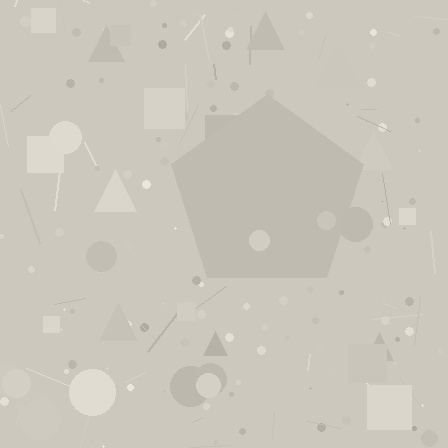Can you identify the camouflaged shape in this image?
The camouflaged shape is a pentagon.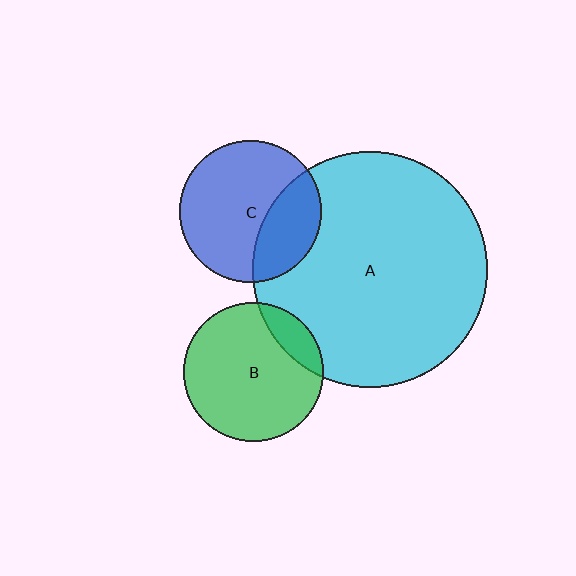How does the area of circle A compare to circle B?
Approximately 2.9 times.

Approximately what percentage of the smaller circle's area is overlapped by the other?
Approximately 15%.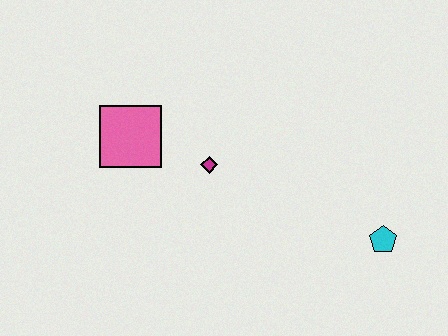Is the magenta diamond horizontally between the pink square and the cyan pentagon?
Yes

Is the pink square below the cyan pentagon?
No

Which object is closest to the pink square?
The magenta diamond is closest to the pink square.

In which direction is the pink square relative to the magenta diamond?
The pink square is to the left of the magenta diamond.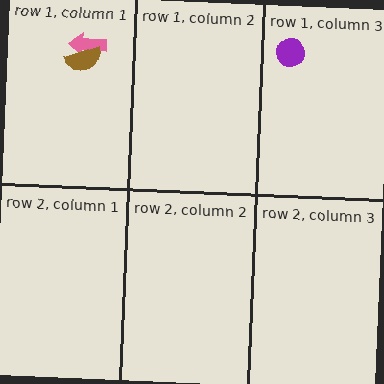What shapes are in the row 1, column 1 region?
The pink arrow, the brown semicircle.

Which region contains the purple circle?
The row 1, column 3 region.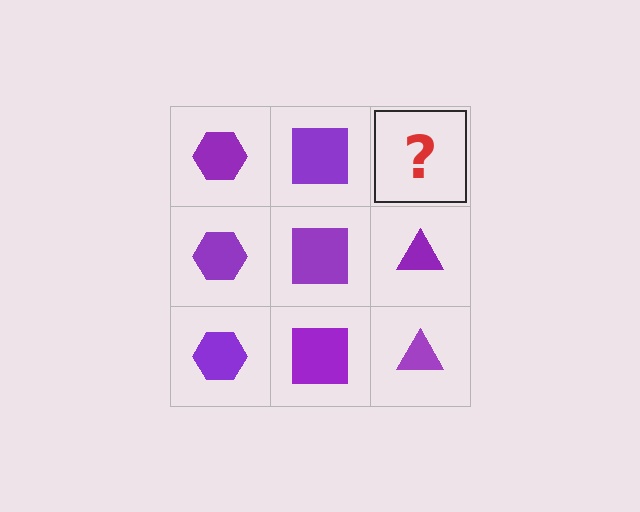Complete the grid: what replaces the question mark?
The question mark should be replaced with a purple triangle.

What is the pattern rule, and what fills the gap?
The rule is that each column has a consistent shape. The gap should be filled with a purple triangle.